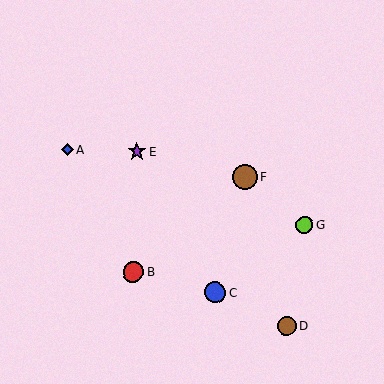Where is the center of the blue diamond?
The center of the blue diamond is at (67, 149).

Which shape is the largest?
The brown circle (labeled F) is the largest.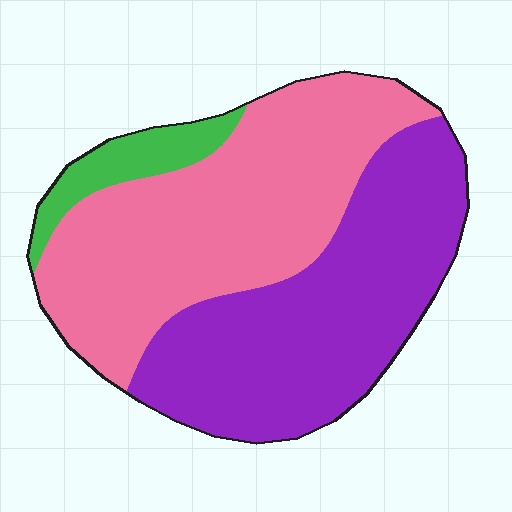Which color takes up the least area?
Green, at roughly 10%.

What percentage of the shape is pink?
Pink takes up about one half (1/2) of the shape.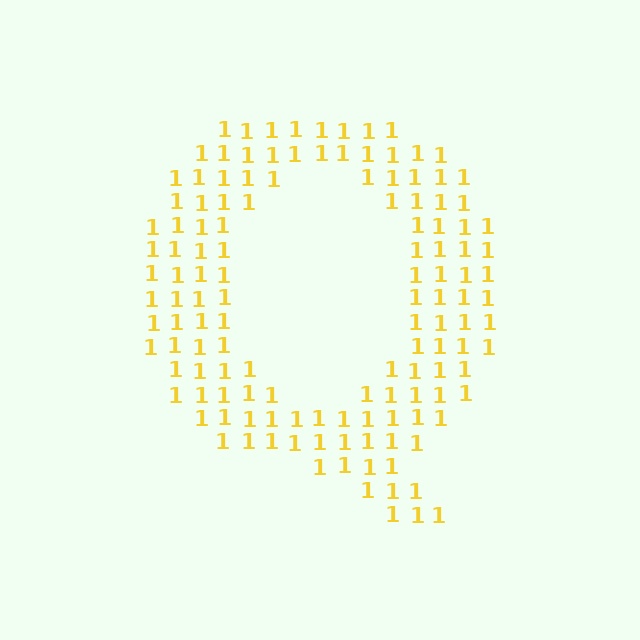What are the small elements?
The small elements are digit 1's.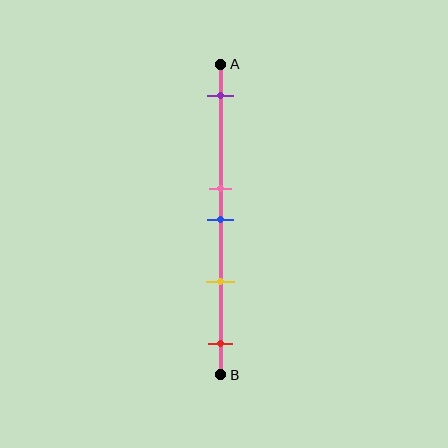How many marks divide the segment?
There are 5 marks dividing the segment.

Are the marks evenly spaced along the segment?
No, the marks are not evenly spaced.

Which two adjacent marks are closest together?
The pink and blue marks are the closest adjacent pair.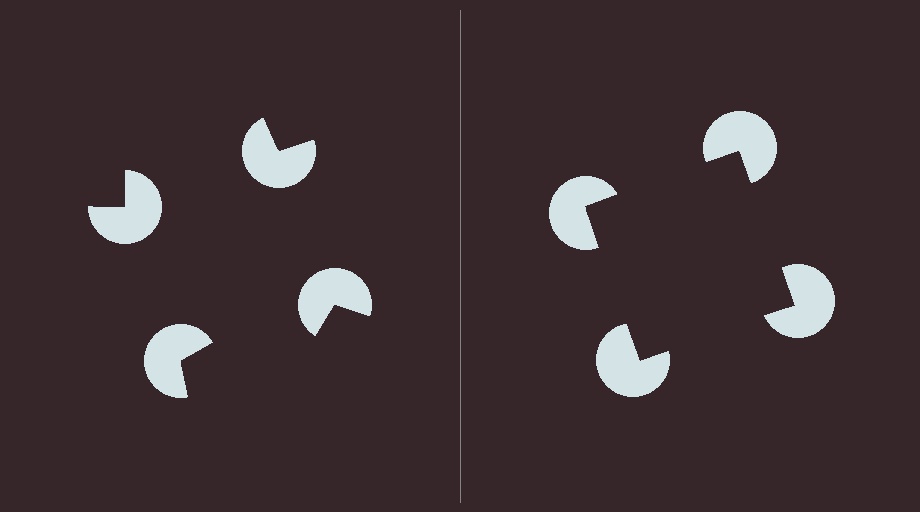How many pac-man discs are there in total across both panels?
8 — 4 on each side.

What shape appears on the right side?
An illusory square.